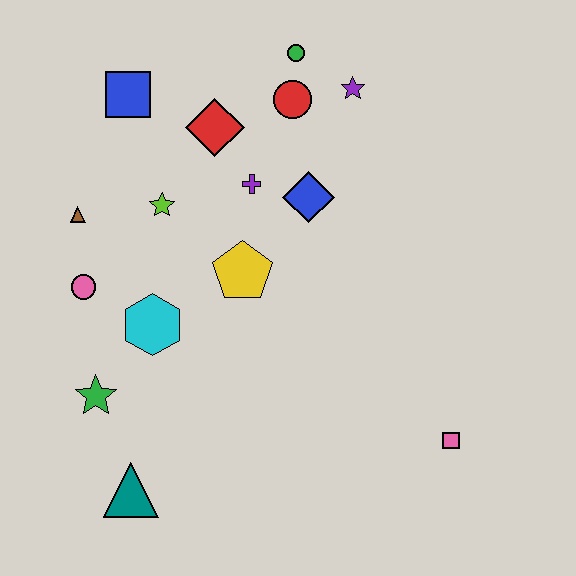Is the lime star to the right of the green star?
Yes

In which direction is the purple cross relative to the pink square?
The purple cross is above the pink square.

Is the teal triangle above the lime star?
No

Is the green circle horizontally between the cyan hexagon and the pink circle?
No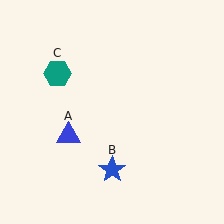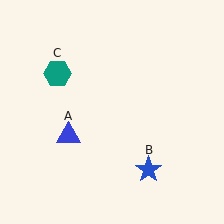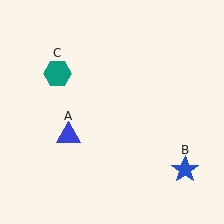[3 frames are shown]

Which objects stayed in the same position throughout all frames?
Blue triangle (object A) and teal hexagon (object C) remained stationary.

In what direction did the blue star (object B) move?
The blue star (object B) moved right.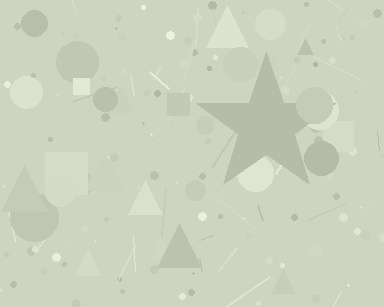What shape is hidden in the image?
A star is hidden in the image.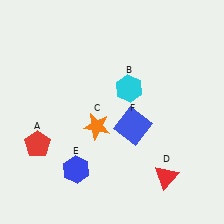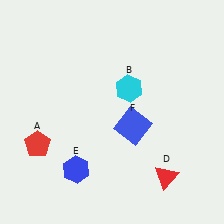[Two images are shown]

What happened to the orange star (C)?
The orange star (C) was removed in Image 2. It was in the bottom-left area of Image 1.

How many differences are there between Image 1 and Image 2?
There is 1 difference between the two images.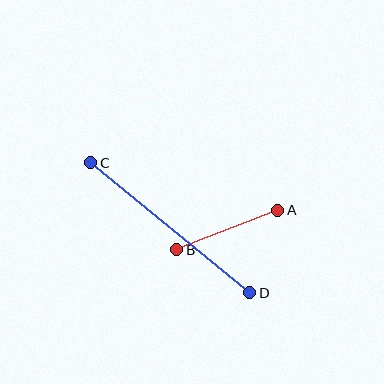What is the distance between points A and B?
The distance is approximately 109 pixels.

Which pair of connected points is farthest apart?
Points C and D are farthest apart.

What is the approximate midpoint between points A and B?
The midpoint is at approximately (227, 230) pixels.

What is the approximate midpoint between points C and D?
The midpoint is at approximately (170, 228) pixels.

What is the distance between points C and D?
The distance is approximately 206 pixels.